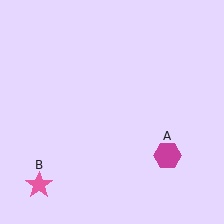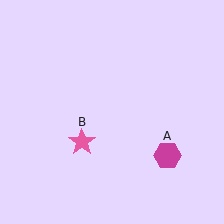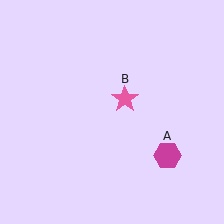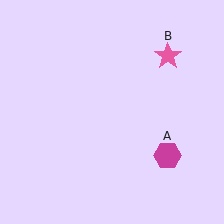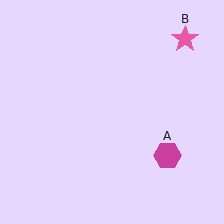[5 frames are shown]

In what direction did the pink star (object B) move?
The pink star (object B) moved up and to the right.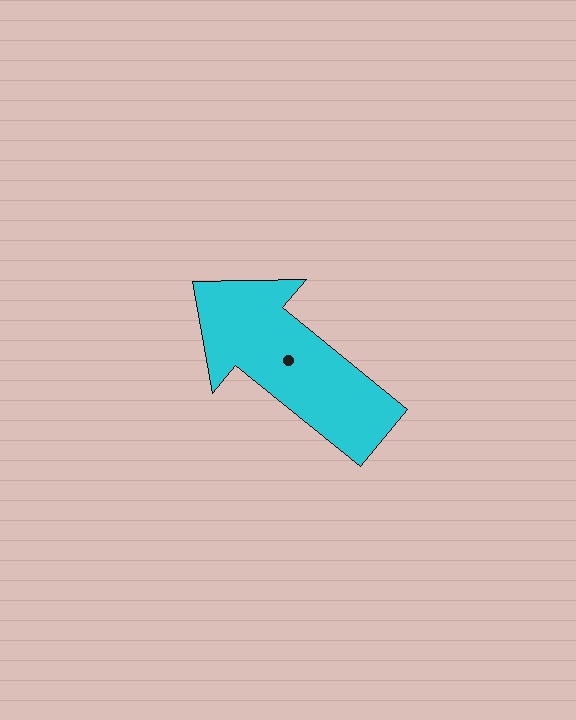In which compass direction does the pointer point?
Northwest.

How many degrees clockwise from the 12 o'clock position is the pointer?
Approximately 309 degrees.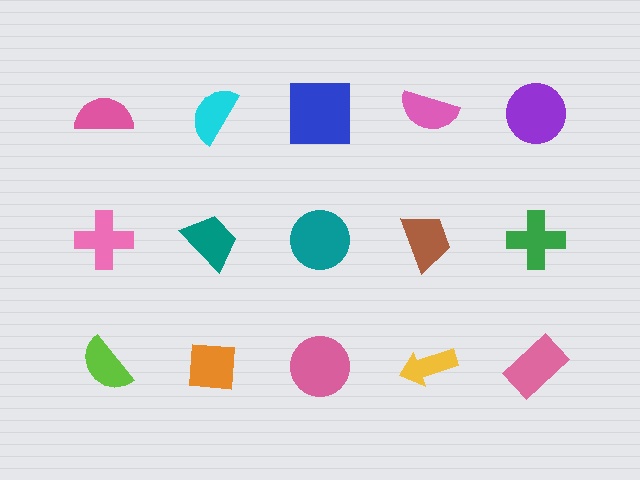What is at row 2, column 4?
A brown trapezoid.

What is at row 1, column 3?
A blue square.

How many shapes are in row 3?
5 shapes.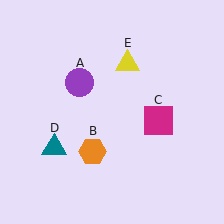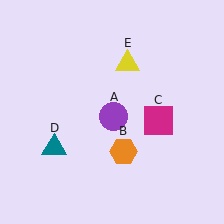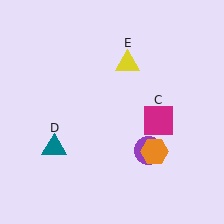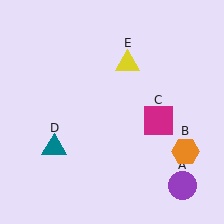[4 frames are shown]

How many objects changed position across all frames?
2 objects changed position: purple circle (object A), orange hexagon (object B).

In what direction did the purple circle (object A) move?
The purple circle (object A) moved down and to the right.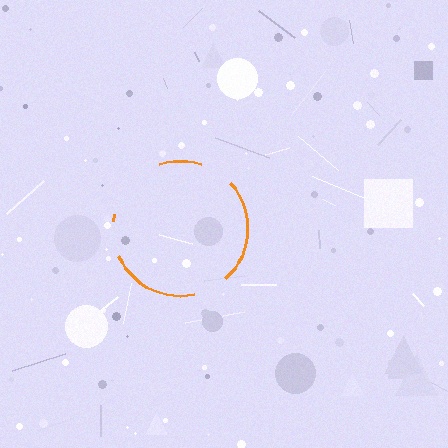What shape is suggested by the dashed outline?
The dashed outline suggests a circle.